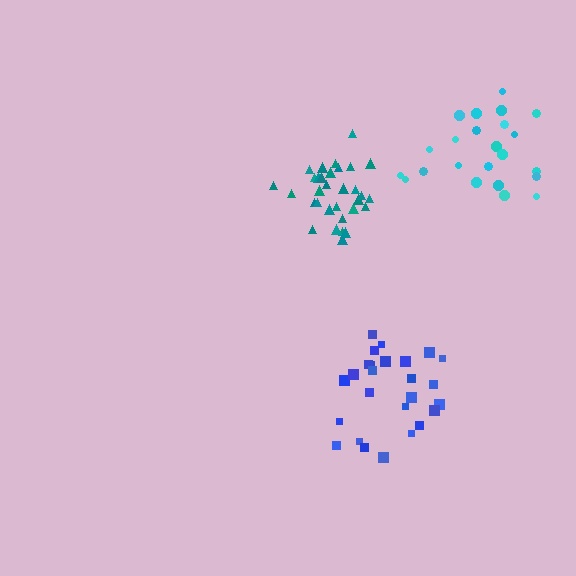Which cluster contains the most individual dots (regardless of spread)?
Teal (32).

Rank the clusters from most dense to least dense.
teal, blue, cyan.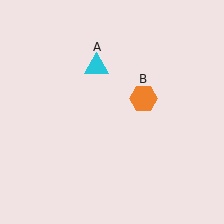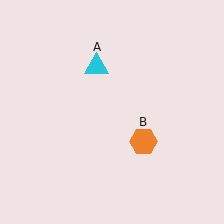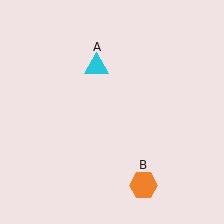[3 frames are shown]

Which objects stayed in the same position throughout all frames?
Cyan triangle (object A) remained stationary.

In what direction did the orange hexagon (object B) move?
The orange hexagon (object B) moved down.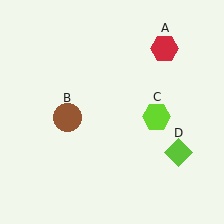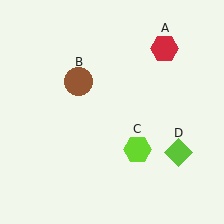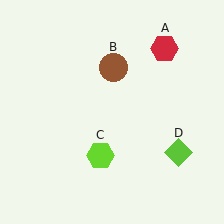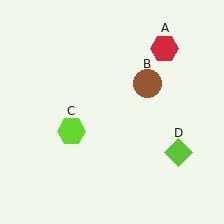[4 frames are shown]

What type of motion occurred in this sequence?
The brown circle (object B), lime hexagon (object C) rotated clockwise around the center of the scene.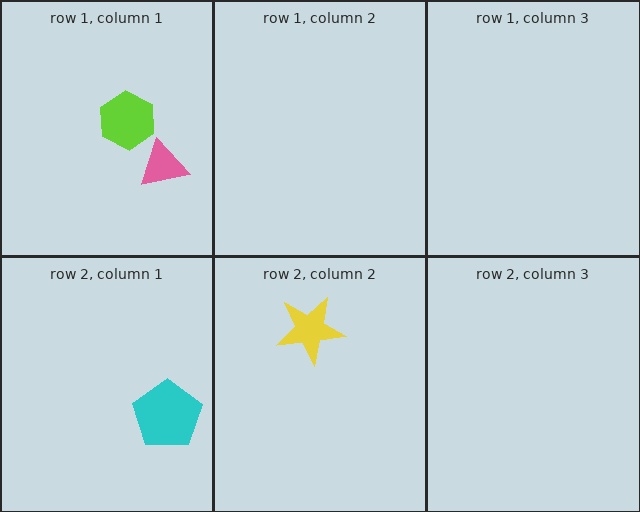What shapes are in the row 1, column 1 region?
The lime hexagon, the pink triangle.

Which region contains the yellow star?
The row 2, column 2 region.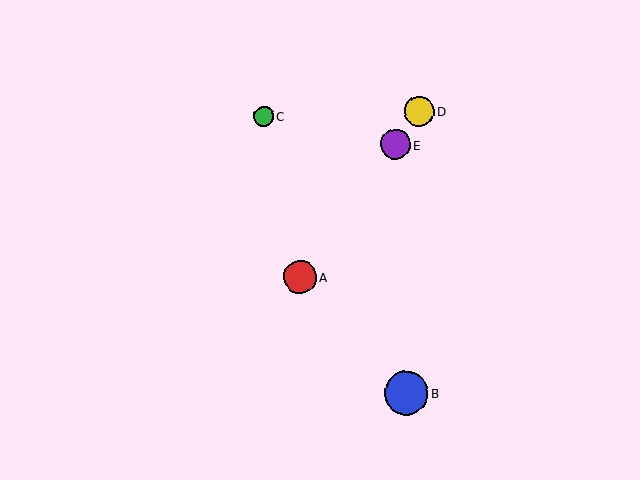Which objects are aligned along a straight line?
Objects A, D, E are aligned along a straight line.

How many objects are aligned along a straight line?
3 objects (A, D, E) are aligned along a straight line.